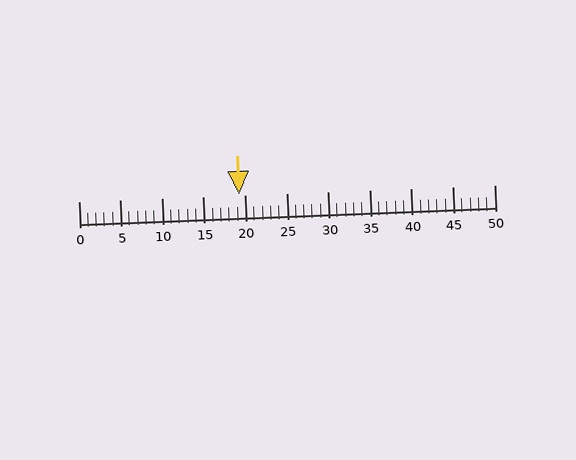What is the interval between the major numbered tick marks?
The major tick marks are spaced 5 units apart.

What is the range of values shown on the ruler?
The ruler shows values from 0 to 50.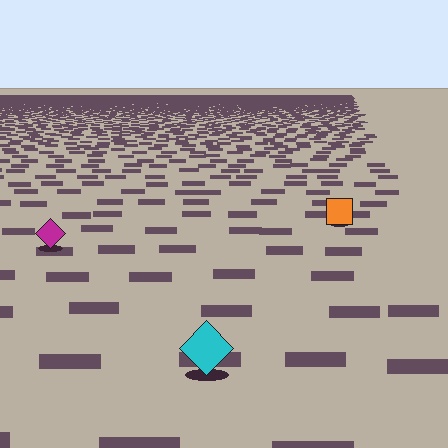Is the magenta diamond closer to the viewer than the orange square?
Yes. The magenta diamond is closer — you can tell from the texture gradient: the ground texture is coarser near it.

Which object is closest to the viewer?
The cyan diamond is closest. The texture marks near it are larger and more spread out.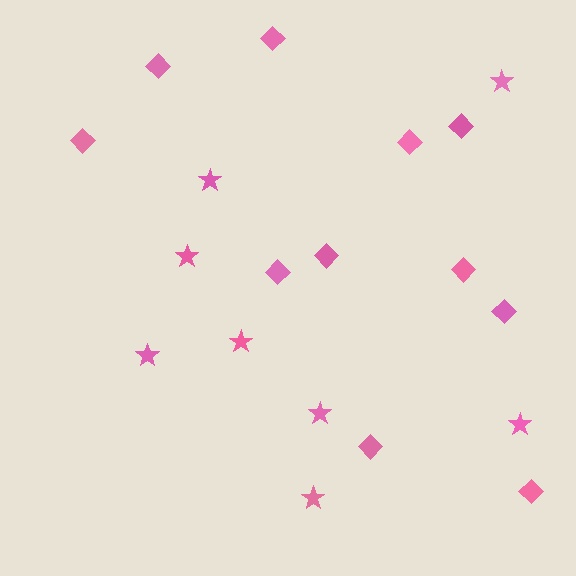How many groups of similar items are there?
There are 2 groups: one group of diamonds (11) and one group of stars (8).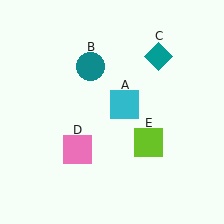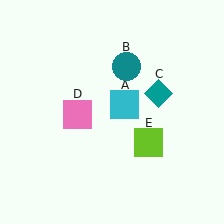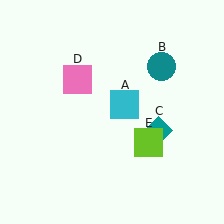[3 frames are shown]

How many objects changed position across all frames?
3 objects changed position: teal circle (object B), teal diamond (object C), pink square (object D).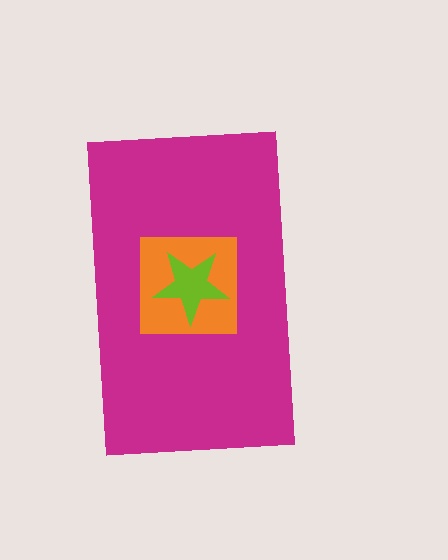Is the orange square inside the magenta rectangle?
Yes.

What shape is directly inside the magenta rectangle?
The orange square.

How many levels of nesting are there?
3.